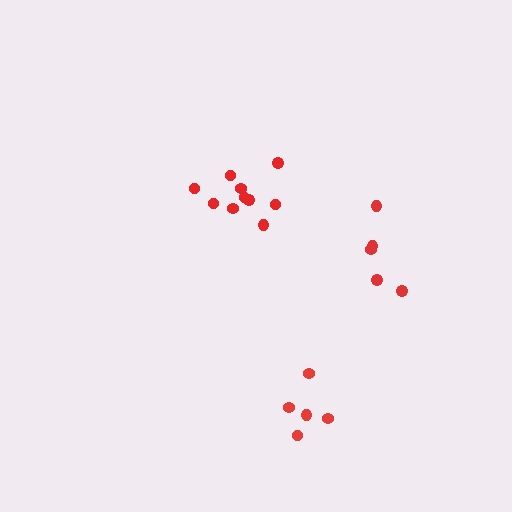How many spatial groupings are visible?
There are 3 spatial groupings.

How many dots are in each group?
Group 1: 5 dots, Group 2: 10 dots, Group 3: 5 dots (20 total).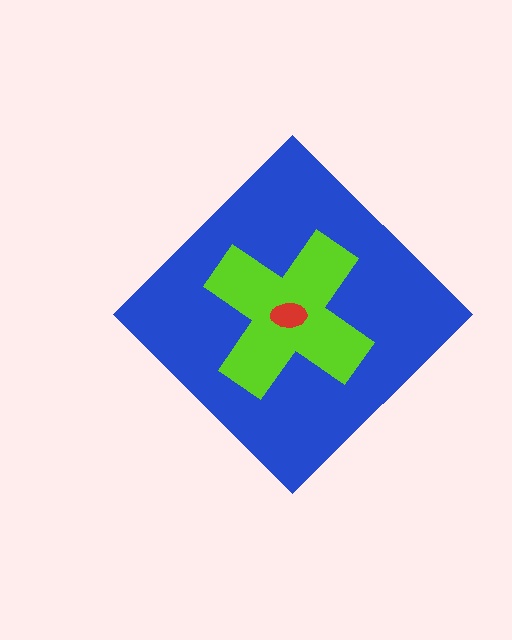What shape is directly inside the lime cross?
The red ellipse.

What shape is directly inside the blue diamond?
The lime cross.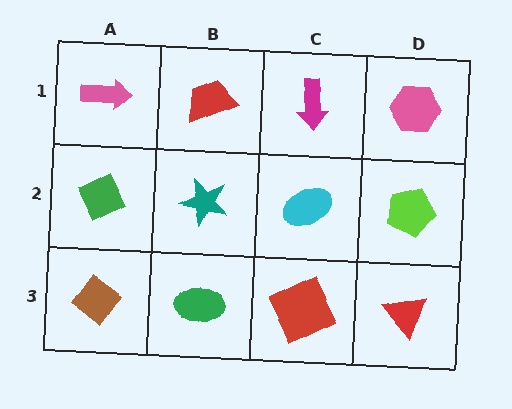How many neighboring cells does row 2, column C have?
4.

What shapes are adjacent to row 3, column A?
A green diamond (row 2, column A), a green ellipse (row 3, column B).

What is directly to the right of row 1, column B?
A magenta arrow.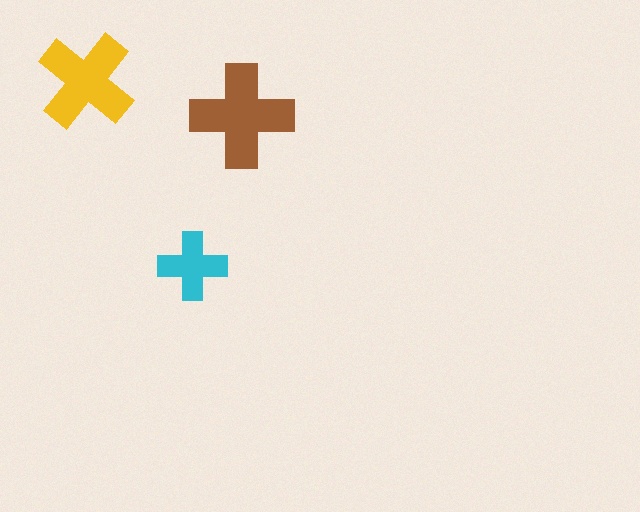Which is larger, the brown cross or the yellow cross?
The brown one.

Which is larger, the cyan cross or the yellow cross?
The yellow one.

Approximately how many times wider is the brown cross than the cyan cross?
About 1.5 times wider.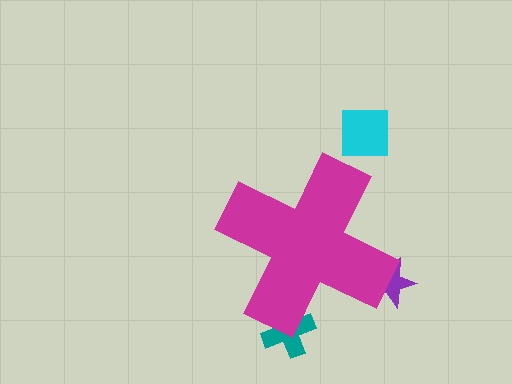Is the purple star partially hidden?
Yes, the purple star is partially hidden behind the magenta cross.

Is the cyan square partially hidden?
No, the cyan square is fully visible.